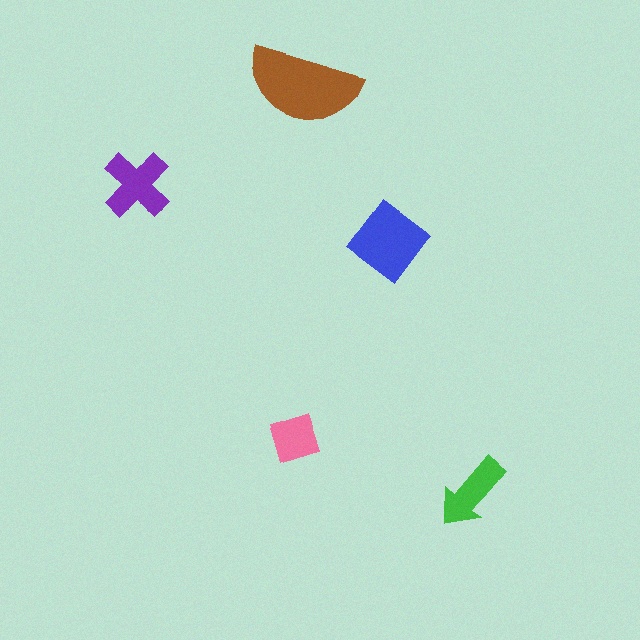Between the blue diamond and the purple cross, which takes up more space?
The blue diamond.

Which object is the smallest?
The pink diamond.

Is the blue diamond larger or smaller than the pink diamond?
Larger.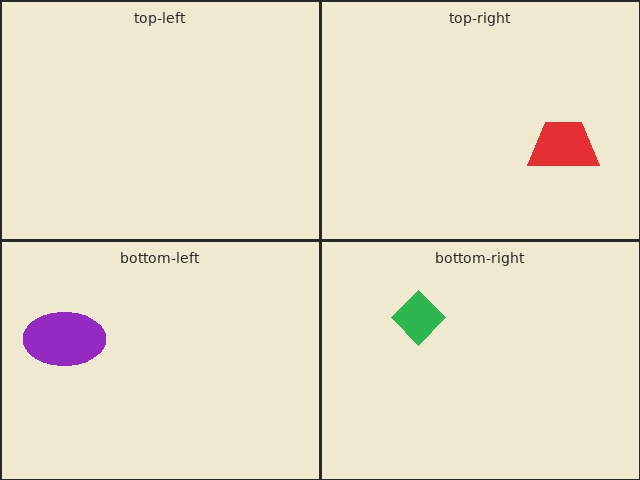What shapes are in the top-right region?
The red trapezoid.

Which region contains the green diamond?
The bottom-right region.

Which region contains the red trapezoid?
The top-right region.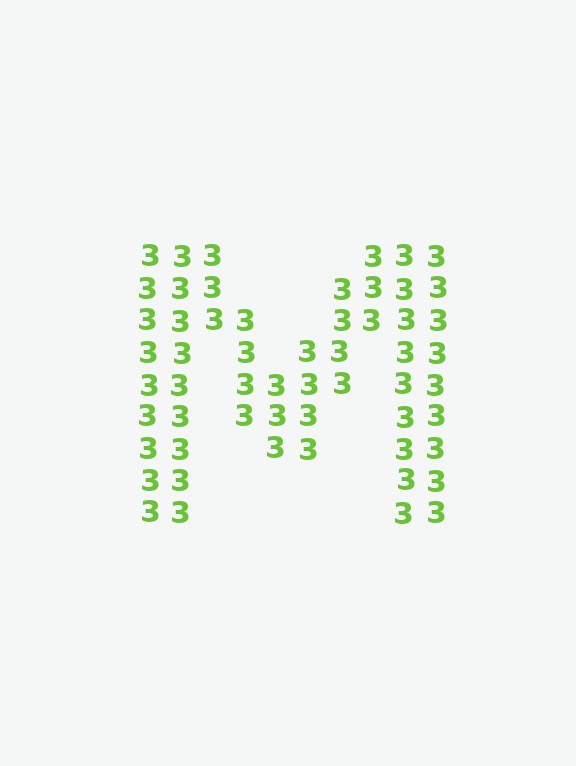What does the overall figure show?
The overall figure shows the letter M.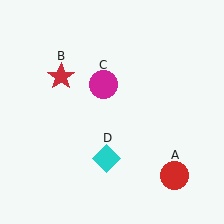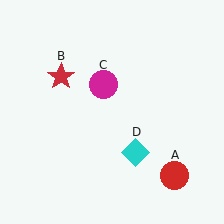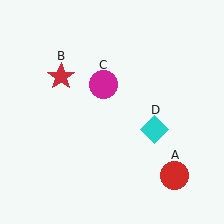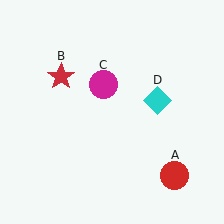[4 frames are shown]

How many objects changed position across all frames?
1 object changed position: cyan diamond (object D).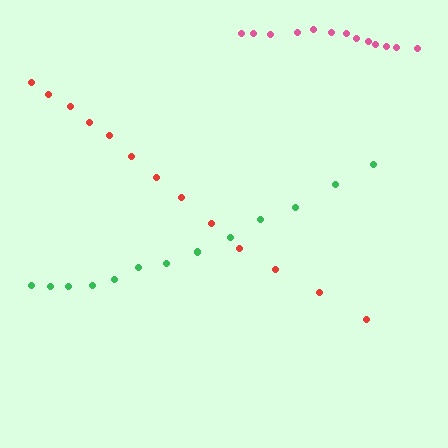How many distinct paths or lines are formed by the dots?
There are 3 distinct paths.